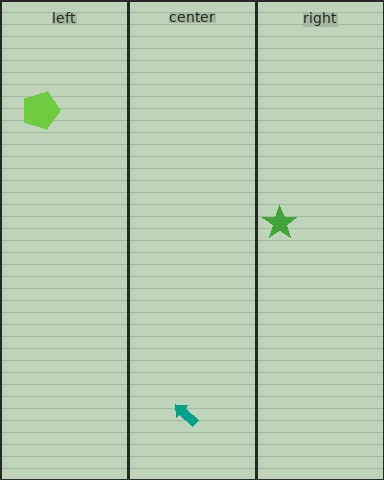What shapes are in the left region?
The lime pentagon.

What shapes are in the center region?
The teal arrow.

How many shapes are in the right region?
1.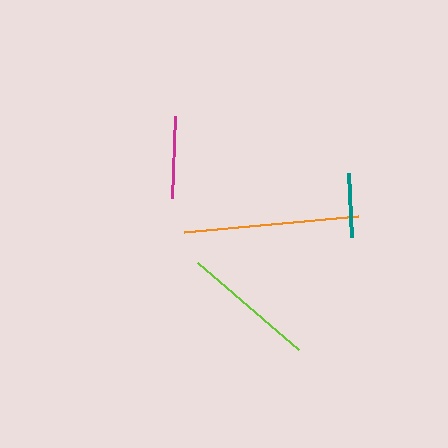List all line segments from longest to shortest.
From longest to shortest: orange, lime, magenta, teal.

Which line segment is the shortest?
The teal line is the shortest at approximately 64 pixels.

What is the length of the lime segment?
The lime segment is approximately 133 pixels long.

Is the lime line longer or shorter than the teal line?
The lime line is longer than the teal line.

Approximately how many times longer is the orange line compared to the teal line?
The orange line is approximately 2.7 times the length of the teal line.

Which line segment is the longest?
The orange line is the longest at approximately 174 pixels.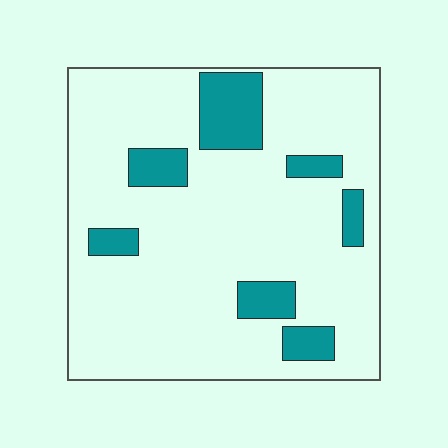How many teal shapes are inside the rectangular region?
7.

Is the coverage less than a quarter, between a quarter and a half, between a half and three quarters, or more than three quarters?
Less than a quarter.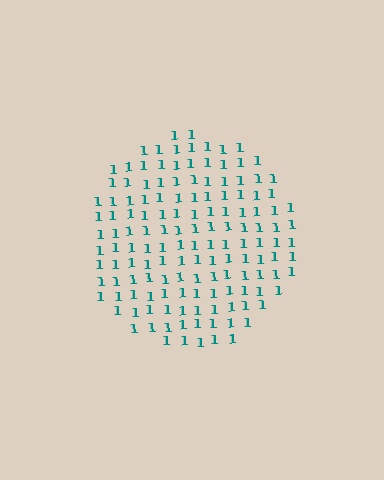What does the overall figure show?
The overall figure shows a circle.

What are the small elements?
The small elements are digit 1's.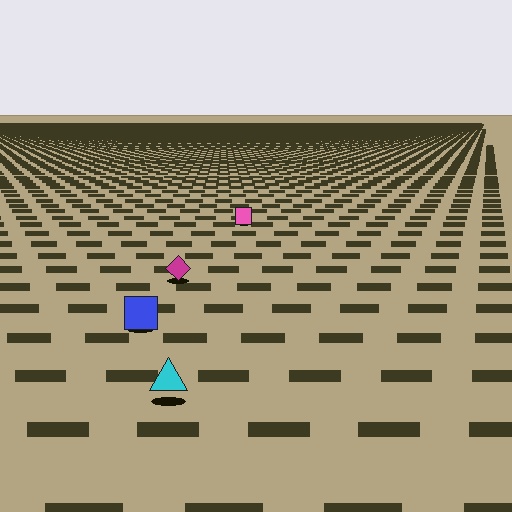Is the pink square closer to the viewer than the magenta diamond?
No. The magenta diamond is closer — you can tell from the texture gradient: the ground texture is coarser near it.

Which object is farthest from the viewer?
The pink square is farthest from the viewer. It appears smaller and the ground texture around it is denser.